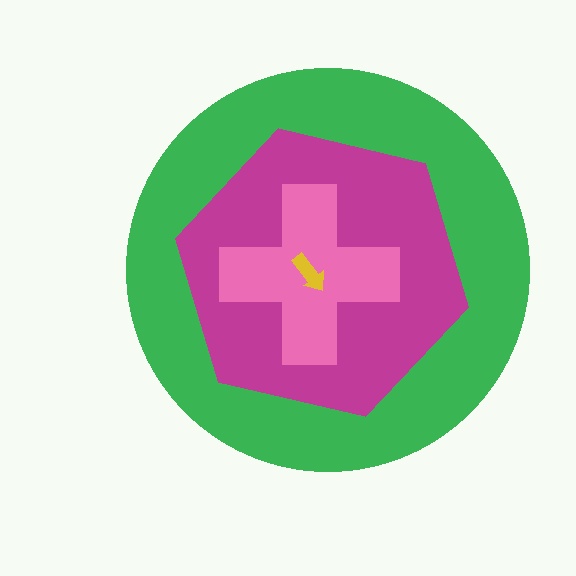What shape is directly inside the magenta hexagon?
The pink cross.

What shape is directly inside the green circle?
The magenta hexagon.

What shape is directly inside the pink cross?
The yellow arrow.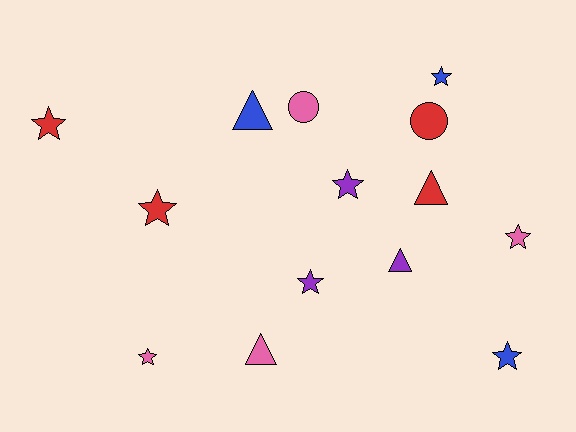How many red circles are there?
There is 1 red circle.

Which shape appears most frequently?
Star, with 8 objects.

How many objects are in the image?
There are 14 objects.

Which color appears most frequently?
Red, with 4 objects.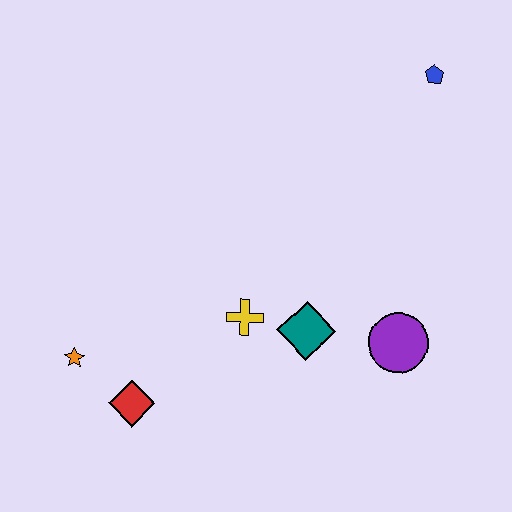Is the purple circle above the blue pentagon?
No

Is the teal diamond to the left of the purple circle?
Yes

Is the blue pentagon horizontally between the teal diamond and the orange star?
No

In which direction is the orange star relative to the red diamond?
The orange star is to the left of the red diamond.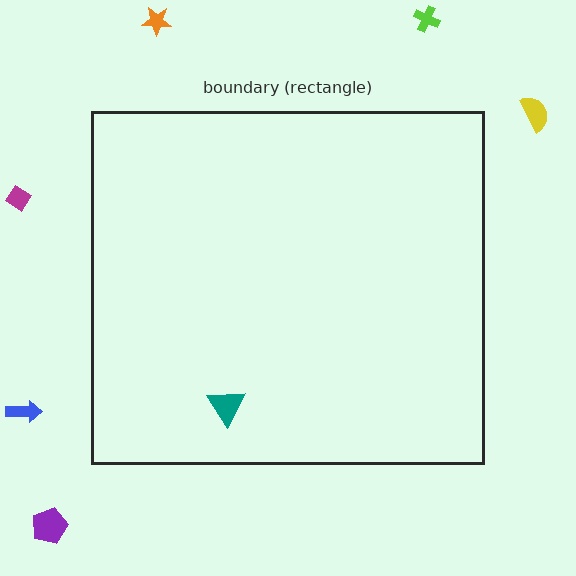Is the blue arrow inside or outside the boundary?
Outside.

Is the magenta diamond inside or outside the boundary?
Outside.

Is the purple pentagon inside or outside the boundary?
Outside.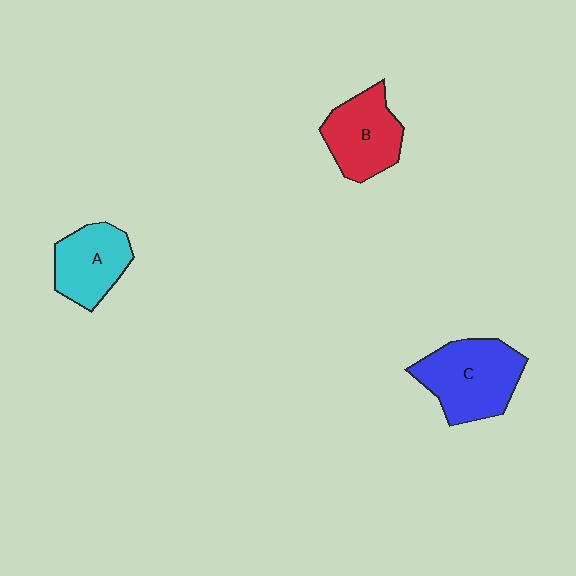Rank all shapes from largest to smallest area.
From largest to smallest: C (blue), B (red), A (cyan).